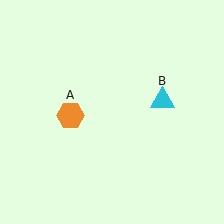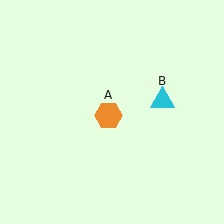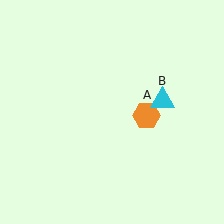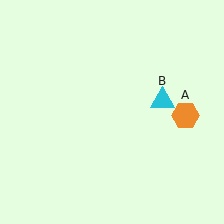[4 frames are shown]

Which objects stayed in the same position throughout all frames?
Cyan triangle (object B) remained stationary.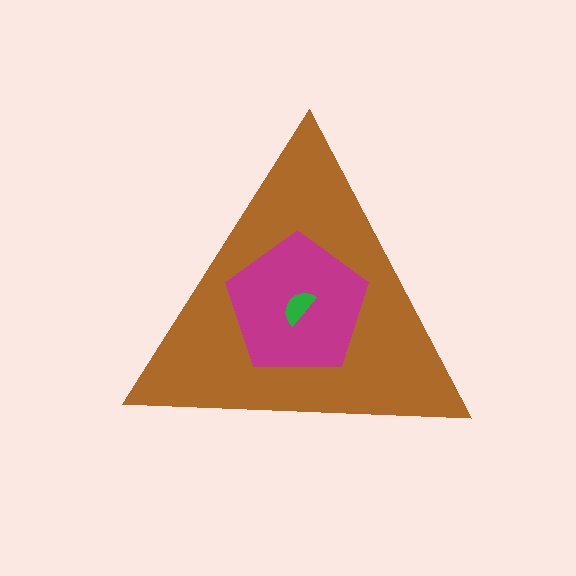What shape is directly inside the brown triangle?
The magenta pentagon.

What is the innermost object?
The green semicircle.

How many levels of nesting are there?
3.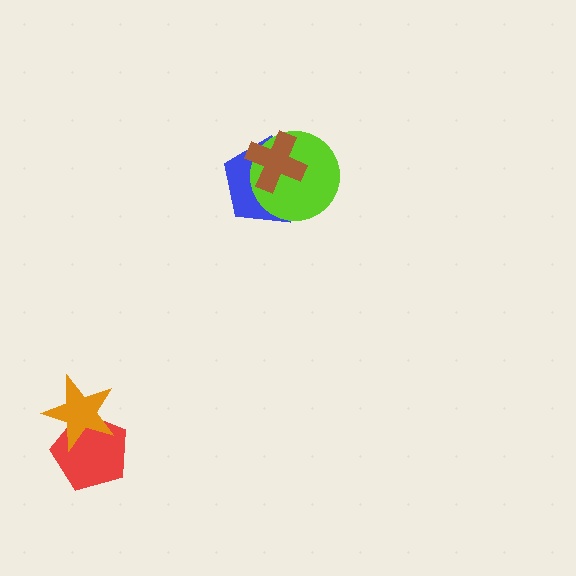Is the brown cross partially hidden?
No, no other shape covers it.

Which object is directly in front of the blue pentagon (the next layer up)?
The lime circle is directly in front of the blue pentagon.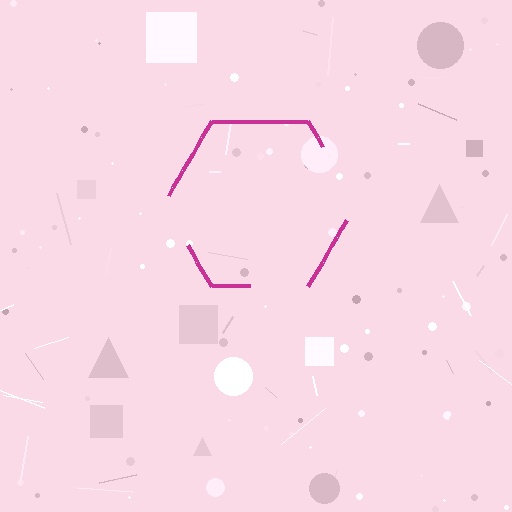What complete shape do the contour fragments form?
The contour fragments form a hexagon.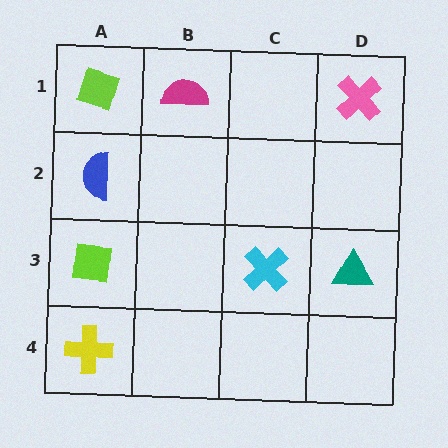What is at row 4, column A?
A yellow cross.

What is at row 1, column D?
A pink cross.